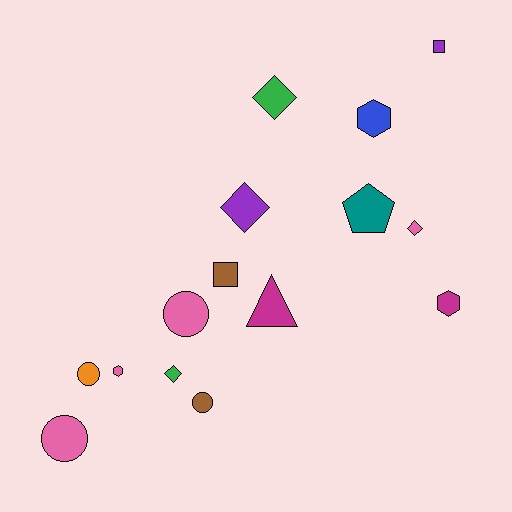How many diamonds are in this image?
There are 4 diamonds.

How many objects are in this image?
There are 15 objects.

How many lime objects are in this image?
There are no lime objects.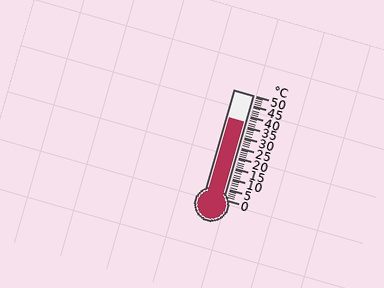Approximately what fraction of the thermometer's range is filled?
The thermometer is filled to approximately 75% of its range.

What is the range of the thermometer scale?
The thermometer scale ranges from 0°C to 50°C.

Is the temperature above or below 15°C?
The temperature is above 15°C.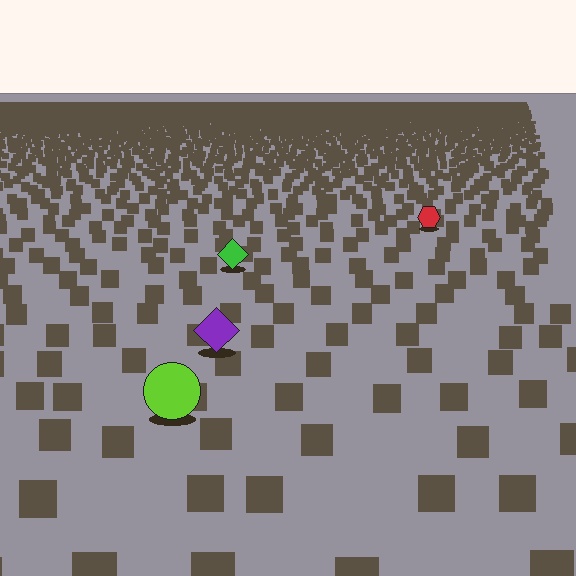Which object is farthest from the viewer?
The red hexagon is farthest from the viewer. It appears smaller and the ground texture around it is denser.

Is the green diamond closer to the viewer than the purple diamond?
No. The purple diamond is closer — you can tell from the texture gradient: the ground texture is coarser near it.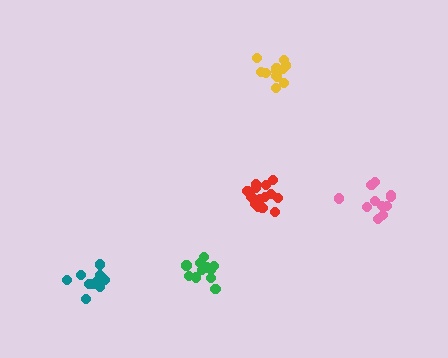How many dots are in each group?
Group 1: 14 dots, Group 2: 11 dots, Group 3: 13 dots, Group 4: 11 dots, Group 5: 11 dots (60 total).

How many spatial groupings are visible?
There are 5 spatial groupings.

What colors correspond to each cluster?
The clusters are colored: red, pink, yellow, teal, green.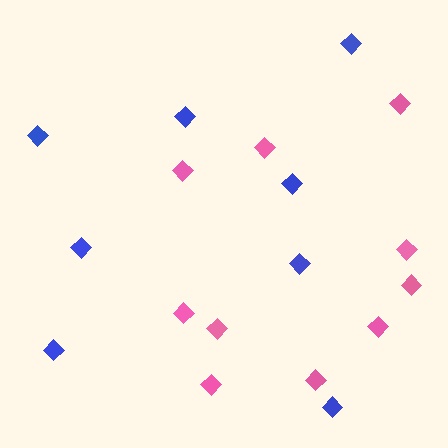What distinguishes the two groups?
There are 2 groups: one group of pink diamonds (10) and one group of blue diamonds (8).